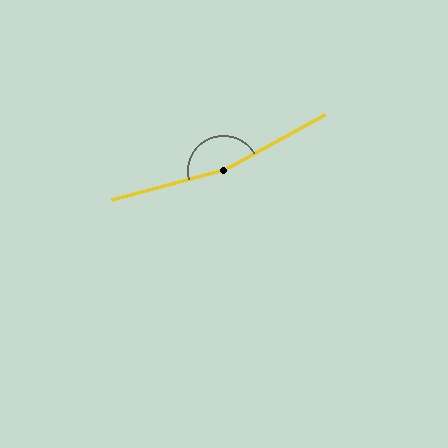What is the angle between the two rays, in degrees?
Approximately 166 degrees.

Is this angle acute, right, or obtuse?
It is obtuse.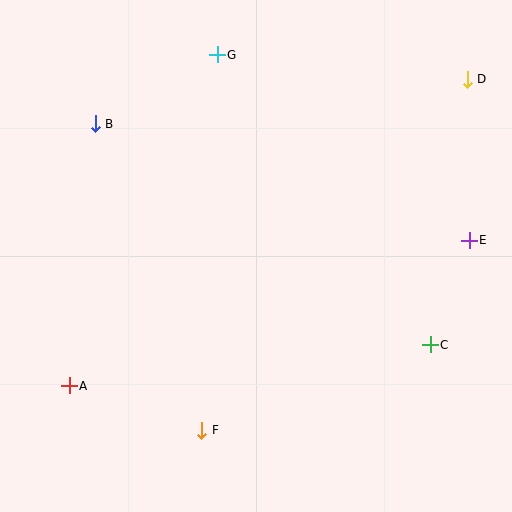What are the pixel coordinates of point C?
Point C is at (430, 345).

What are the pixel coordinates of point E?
Point E is at (469, 240).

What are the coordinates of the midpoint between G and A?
The midpoint between G and A is at (143, 220).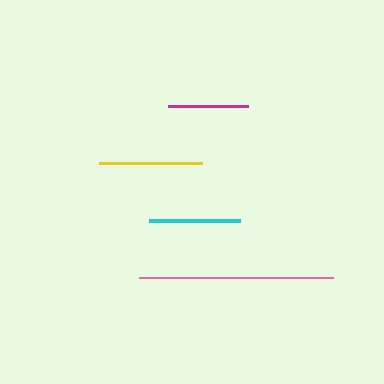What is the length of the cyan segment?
The cyan segment is approximately 90 pixels long.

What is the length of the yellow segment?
The yellow segment is approximately 103 pixels long.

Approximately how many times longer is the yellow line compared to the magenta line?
The yellow line is approximately 1.3 times the length of the magenta line.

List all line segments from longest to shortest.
From longest to shortest: pink, yellow, cyan, magenta.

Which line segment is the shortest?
The magenta line is the shortest at approximately 80 pixels.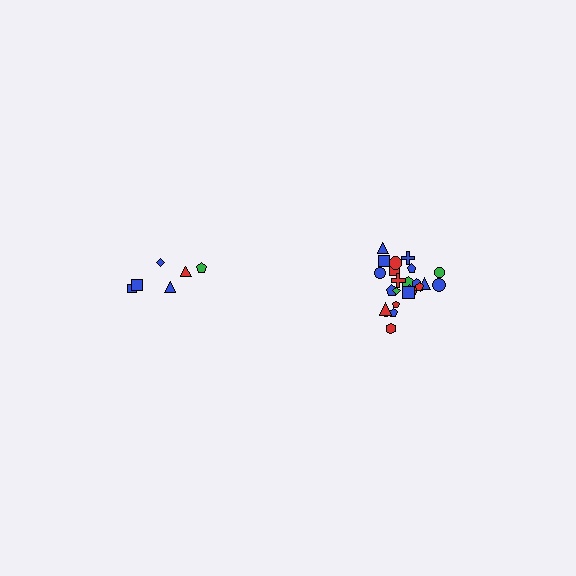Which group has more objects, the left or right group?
The right group.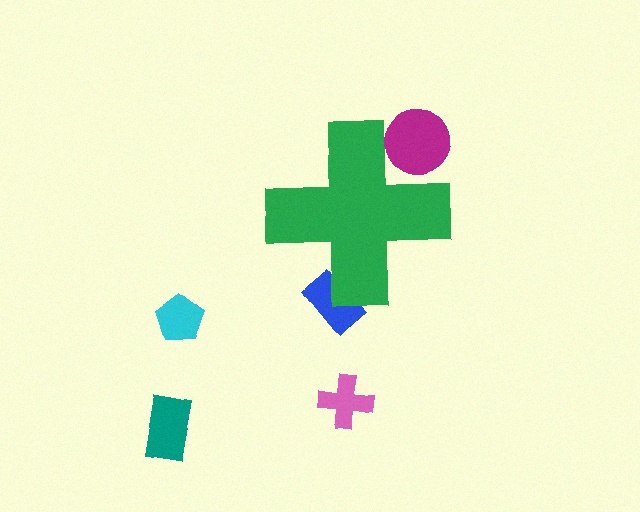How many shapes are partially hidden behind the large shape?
2 shapes are partially hidden.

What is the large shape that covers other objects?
A green cross.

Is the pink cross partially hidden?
No, the pink cross is fully visible.